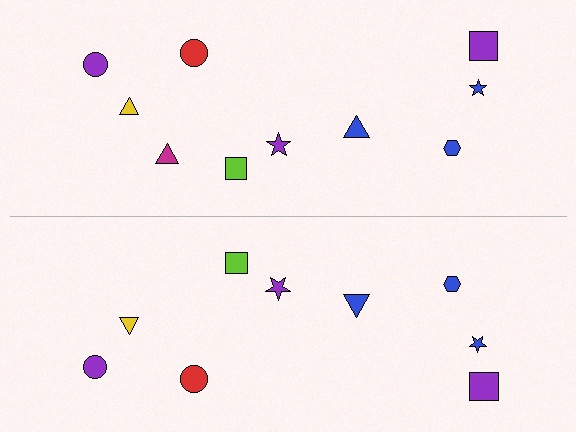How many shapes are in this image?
There are 19 shapes in this image.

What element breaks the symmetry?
A magenta triangle is missing from the bottom side.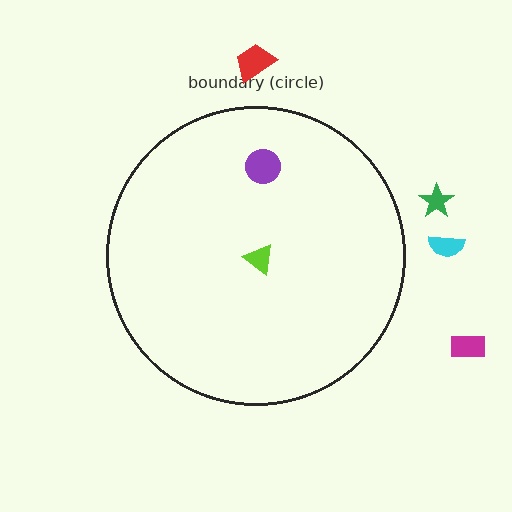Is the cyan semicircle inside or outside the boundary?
Outside.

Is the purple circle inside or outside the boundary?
Inside.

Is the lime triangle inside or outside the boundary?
Inside.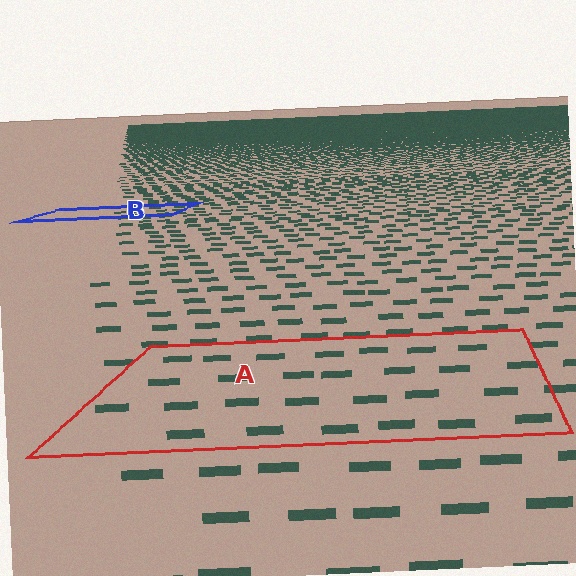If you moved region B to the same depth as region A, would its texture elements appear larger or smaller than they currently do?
They would appear larger. At a closer depth, the same texture elements are projected at a bigger on-screen size.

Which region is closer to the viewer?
Region A is closer. The texture elements there are larger and more spread out.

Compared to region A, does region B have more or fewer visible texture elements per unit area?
Region B has more texture elements per unit area — they are packed more densely because it is farther away.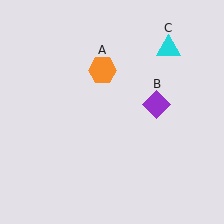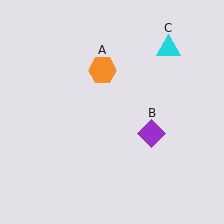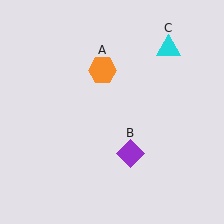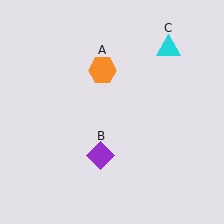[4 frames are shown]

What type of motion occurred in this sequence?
The purple diamond (object B) rotated clockwise around the center of the scene.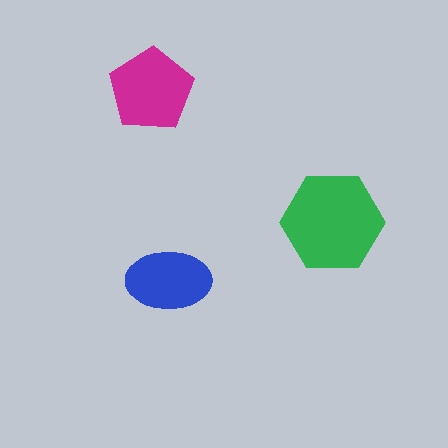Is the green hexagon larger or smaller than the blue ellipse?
Larger.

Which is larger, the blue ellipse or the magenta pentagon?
The magenta pentagon.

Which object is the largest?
The green hexagon.